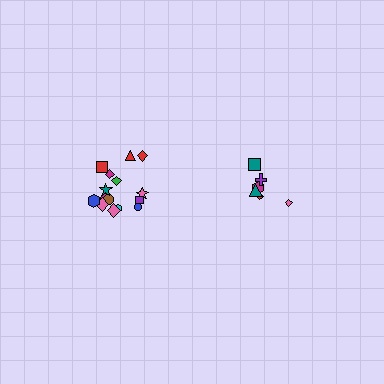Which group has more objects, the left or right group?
The left group.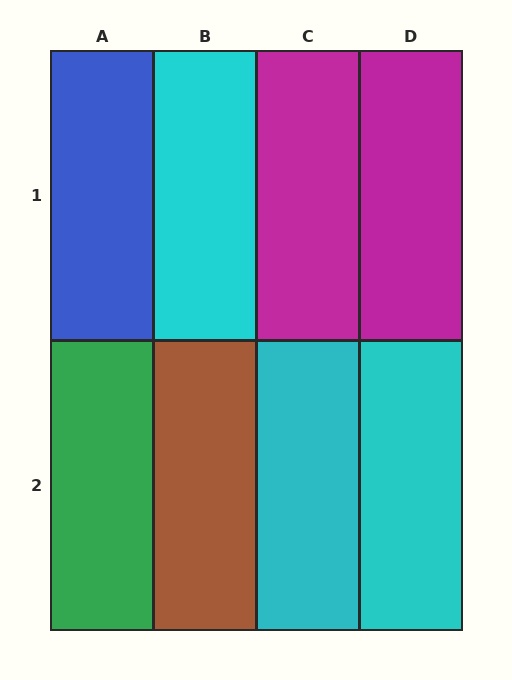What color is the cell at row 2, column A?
Green.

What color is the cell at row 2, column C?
Cyan.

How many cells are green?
1 cell is green.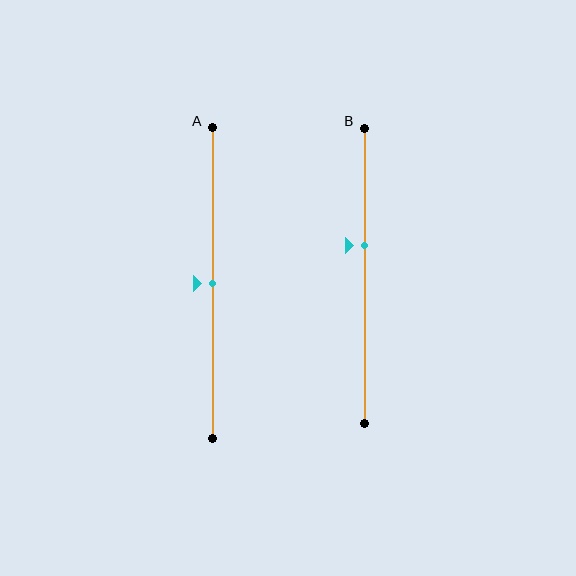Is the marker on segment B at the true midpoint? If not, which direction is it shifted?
No, the marker on segment B is shifted upward by about 10% of the segment length.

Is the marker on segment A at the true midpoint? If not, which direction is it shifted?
Yes, the marker on segment A is at the true midpoint.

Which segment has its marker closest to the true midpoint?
Segment A has its marker closest to the true midpoint.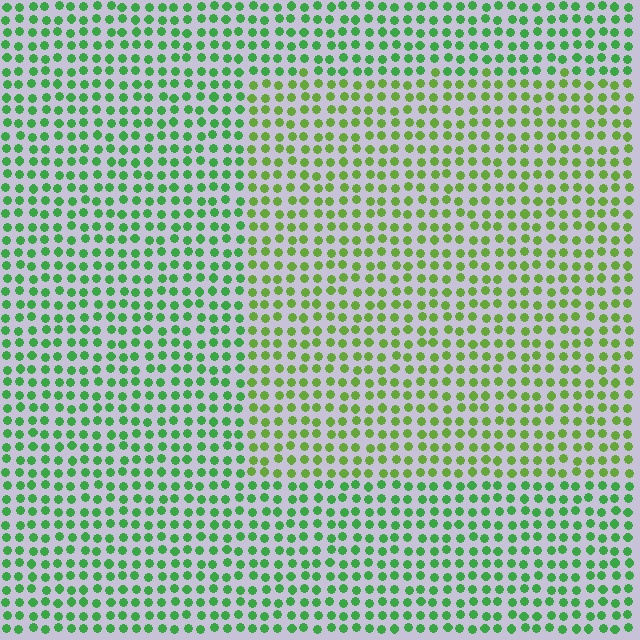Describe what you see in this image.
The image is filled with small green elements in a uniform arrangement. A rectangle-shaped region is visible where the elements are tinted to a slightly different hue, forming a subtle color boundary.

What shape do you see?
I see a rectangle.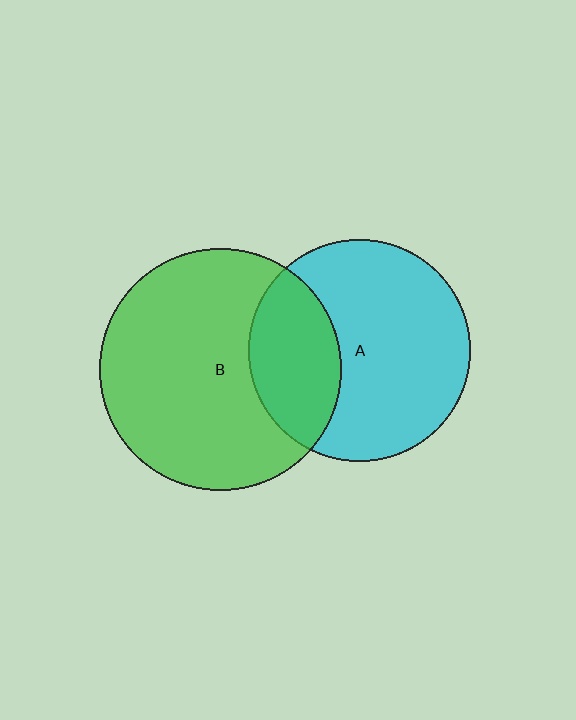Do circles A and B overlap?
Yes.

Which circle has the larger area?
Circle B (green).